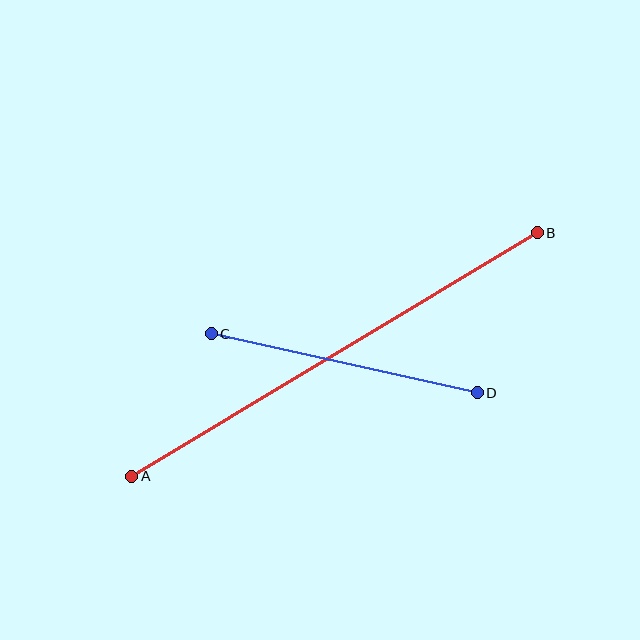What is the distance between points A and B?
The distance is approximately 473 pixels.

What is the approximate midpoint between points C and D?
The midpoint is at approximately (344, 363) pixels.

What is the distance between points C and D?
The distance is approximately 273 pixels.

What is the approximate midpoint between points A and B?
The midpoint is at approximately (335, 354) pixels.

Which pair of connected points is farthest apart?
Points A and B are farthest apart.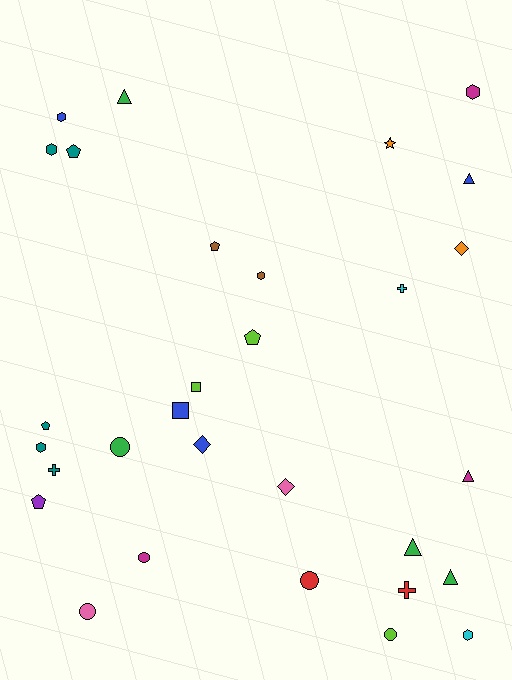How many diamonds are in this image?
There are 3 diamonds.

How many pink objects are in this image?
There are 2 pink objects.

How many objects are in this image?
There are 30 objects.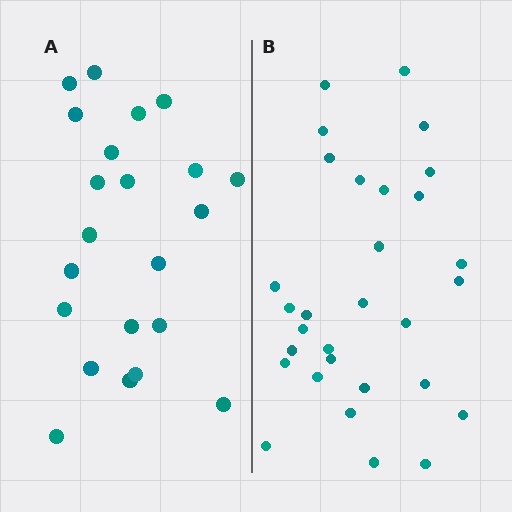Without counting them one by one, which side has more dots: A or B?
Region B (the right region) has more dots.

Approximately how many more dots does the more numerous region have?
Region B has roughly 8 or so more dots than region A.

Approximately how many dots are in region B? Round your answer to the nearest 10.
About 30 dots.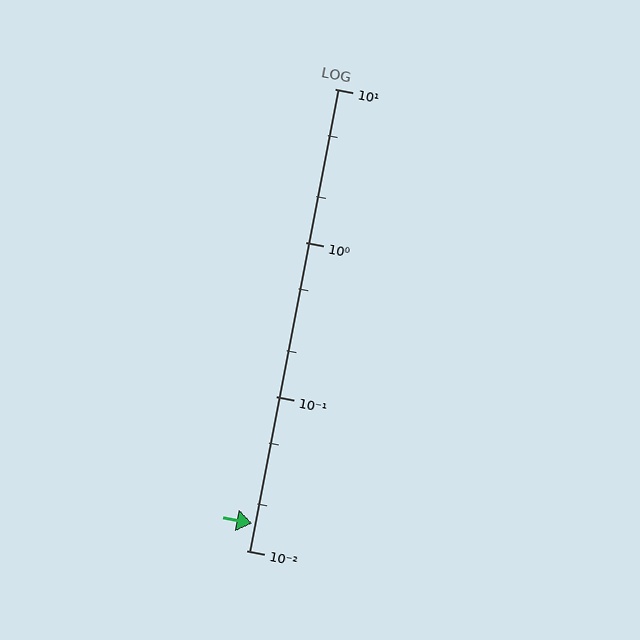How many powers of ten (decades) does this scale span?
The scale spans 3 decades, from 0.01 to 10.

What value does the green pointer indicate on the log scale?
The pointer indicates approximately 0.015.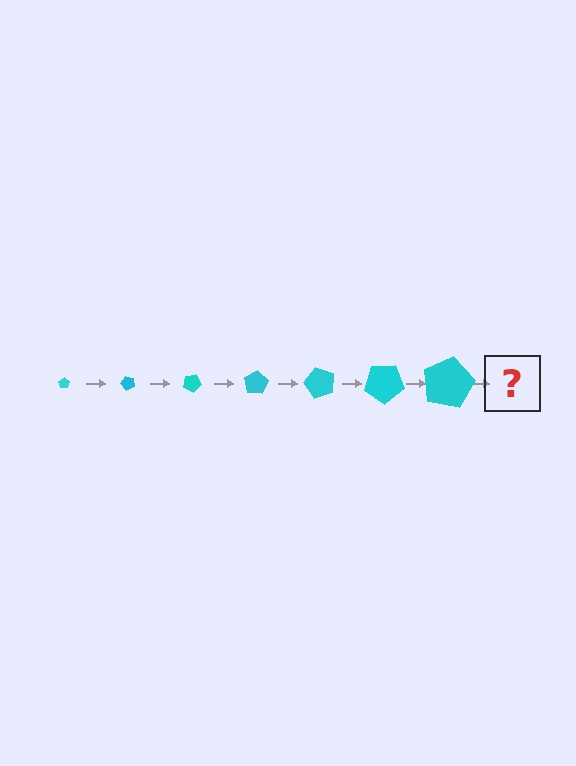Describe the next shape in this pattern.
It should be a pentagon, larger than the previous one and rotated 350 degrees from the start.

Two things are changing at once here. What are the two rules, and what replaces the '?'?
The two rules are that the pentagon grows larger each step and it rotates 50 degrees each step. The '?' should be a pentagon, larger than the previous one and rotated 350 degrees from the start.